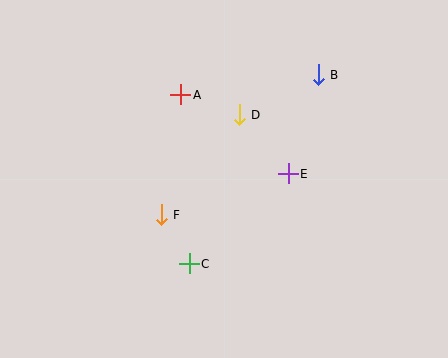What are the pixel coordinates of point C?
Point C is at (189, 264).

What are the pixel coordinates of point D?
Point D is at (239, 115).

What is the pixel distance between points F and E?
The distance between F and E is 133 pixels.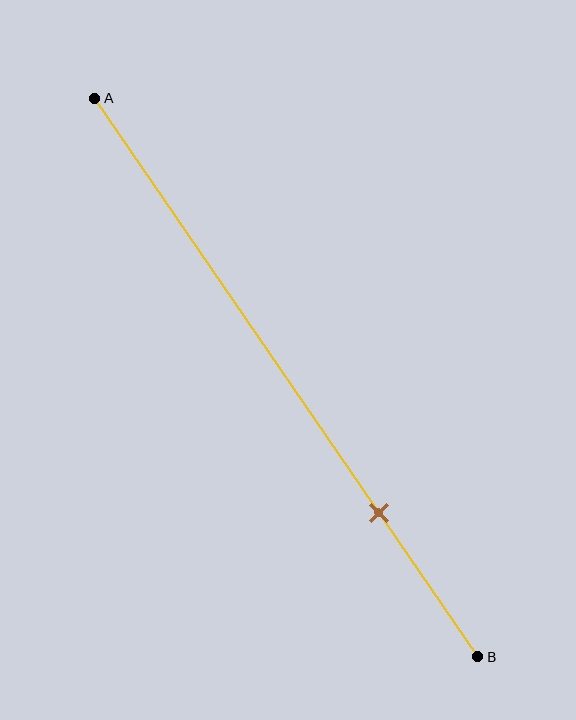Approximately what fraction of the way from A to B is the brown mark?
The brown mark is approximately 75% of the way from A to B.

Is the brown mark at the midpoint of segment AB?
No, the mark is at about 75% from A, not at the 50% midpoint.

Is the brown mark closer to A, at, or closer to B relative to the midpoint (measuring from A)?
The brown mark is closer to point B than the midpoint of segment AB.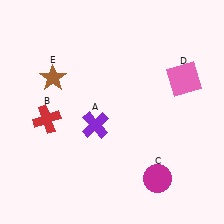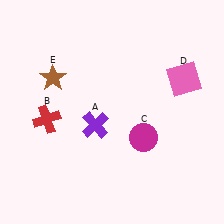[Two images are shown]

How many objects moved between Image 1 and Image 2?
1 object moved between the two images.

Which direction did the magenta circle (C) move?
The magenta circle (C) moved up.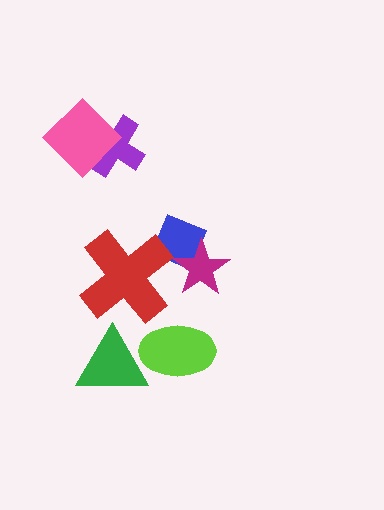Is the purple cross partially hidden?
Yes, it is partially covered by another shape.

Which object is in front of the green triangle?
The lime ellipse is in front of the green triangle.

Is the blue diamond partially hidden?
Yes, it is partially covered by another shape.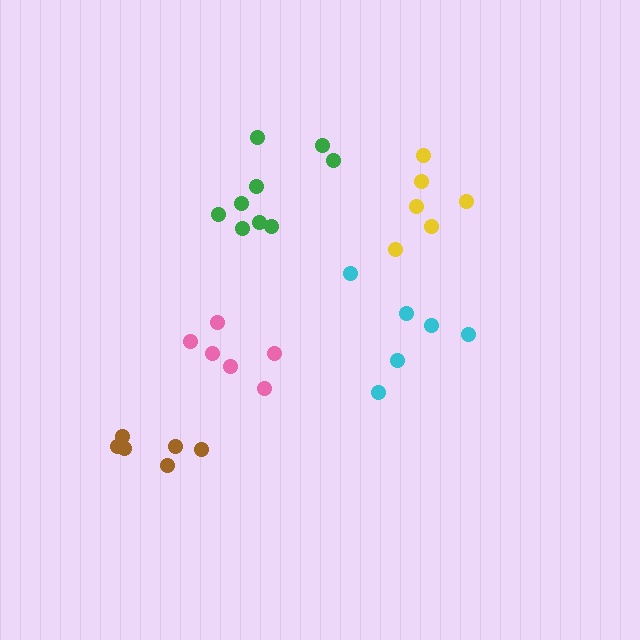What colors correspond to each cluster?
The clusters are colored: yellow, green, cyan, brown, pink.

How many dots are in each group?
Group 1: 6 dots, Group 2: 9 dots, Group 3: 6 dots, Group 4: 6 dots, Group 5: 6 dots (33 total).